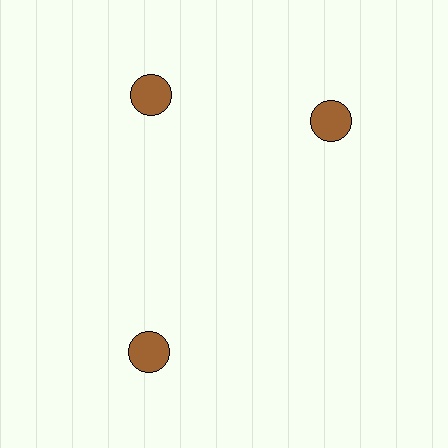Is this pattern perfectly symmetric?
No. The 3 brown circles are arranged in a ring, but one element near the 3 o'clock position is rotated out of alignment along the ring, breaking the 3-fold rotational symmetry.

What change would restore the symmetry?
The symmetry would be restored by rotating it back into even spacing with its neighbors so that all 3 circles sit at equal angles and equal distance from the center.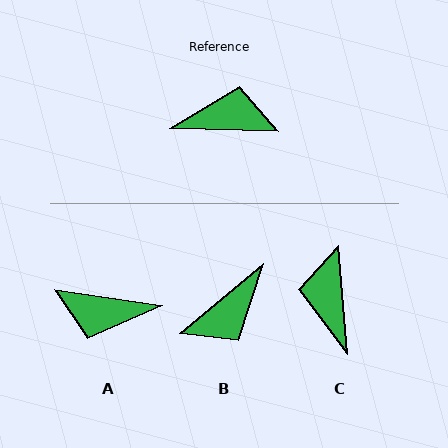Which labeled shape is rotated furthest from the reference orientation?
A, about 174 degrees away.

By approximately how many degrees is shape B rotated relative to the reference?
Approximately 138 degrees clockwise.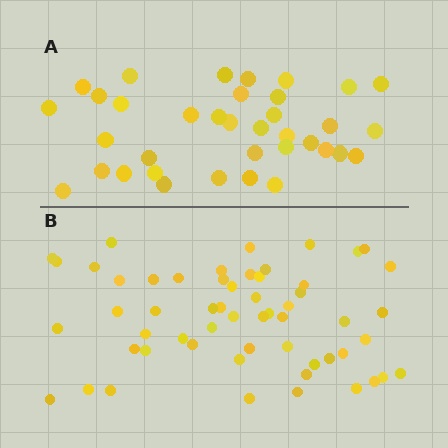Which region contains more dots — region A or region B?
Region B (the bottom region) has more dots.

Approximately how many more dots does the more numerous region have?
Region B has approximately 20 more dots than region A.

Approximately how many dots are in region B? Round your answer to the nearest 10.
About 60 dots. (The exact count is 56, which rounds to 60.)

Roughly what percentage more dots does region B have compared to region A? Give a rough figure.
About 55% more.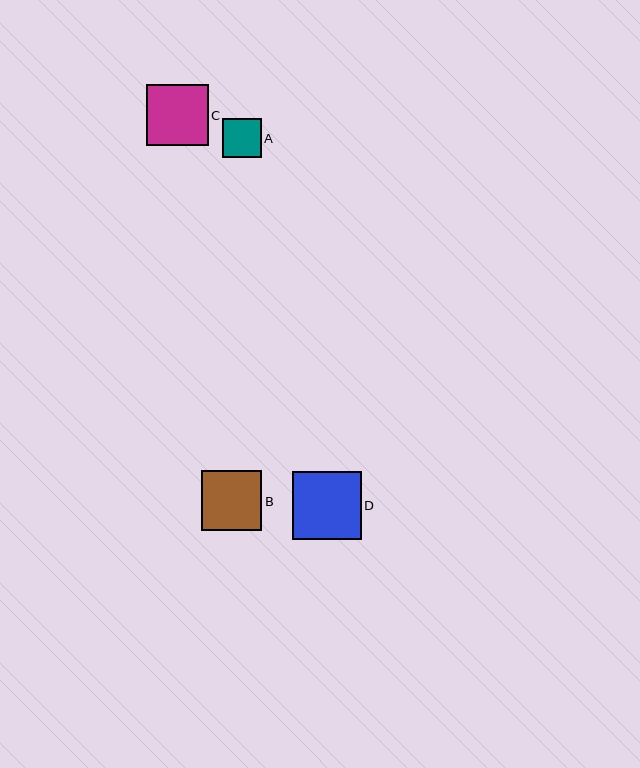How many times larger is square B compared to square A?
Square B is approximately 1.5 times the size of square A.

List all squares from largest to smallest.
From largest to smallest: D, C, B, A.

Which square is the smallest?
Square A is the smallest with a size of approximately 39 pixels.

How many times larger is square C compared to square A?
Square C is approximately 1.6 times the size of square A.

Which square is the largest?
Square D is the largest with a size of approximately 68 pixels.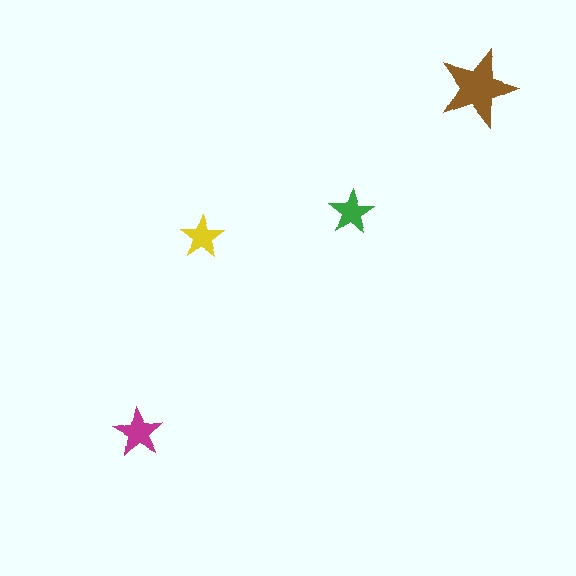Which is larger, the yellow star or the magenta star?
The magenta one.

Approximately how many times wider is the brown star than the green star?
About 2 times wider.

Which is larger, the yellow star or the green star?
The green one.